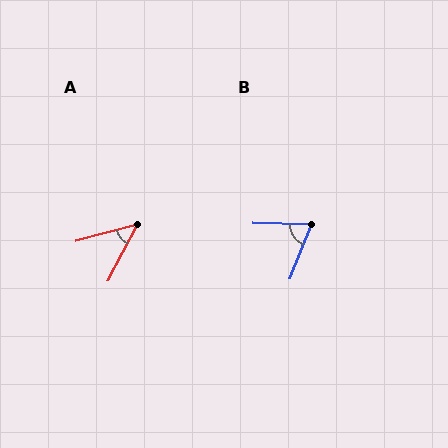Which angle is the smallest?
A, at approximately 47 degrees.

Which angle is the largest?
B, at approximately 70 degrees.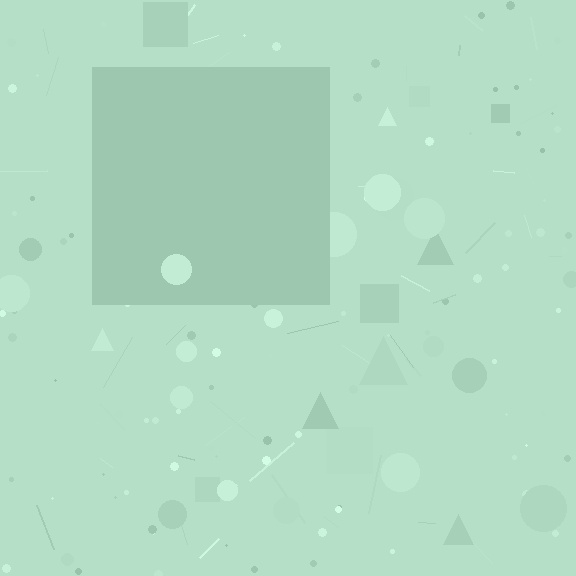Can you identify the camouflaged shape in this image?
The camouflaged shape is a square.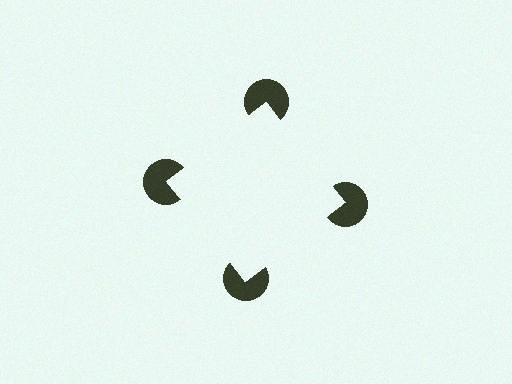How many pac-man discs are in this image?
There are 4 — one at each vertex of the illusory square.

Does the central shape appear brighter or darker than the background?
It typically appears slightly brighter than the background, even though no actual brightness change is drawn.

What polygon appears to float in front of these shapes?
An illusory square — its edges are inferred from the aligned wedge cuts in the pac-man discs, not physically drawn.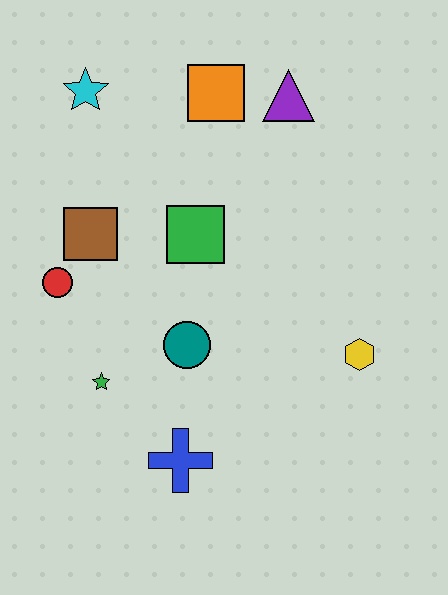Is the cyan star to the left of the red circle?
No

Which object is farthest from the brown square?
The yellow hexagon is farthest from the brown square.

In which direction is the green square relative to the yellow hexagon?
The green square is to the left of the yellow hexagon.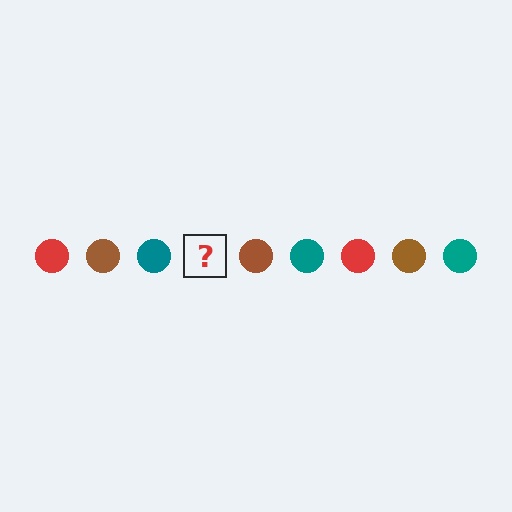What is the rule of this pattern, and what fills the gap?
The rule is that the pattern cycles through red, brown, teal circles. The gap should be filled with a red circle.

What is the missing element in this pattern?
The missing element is a red circle.